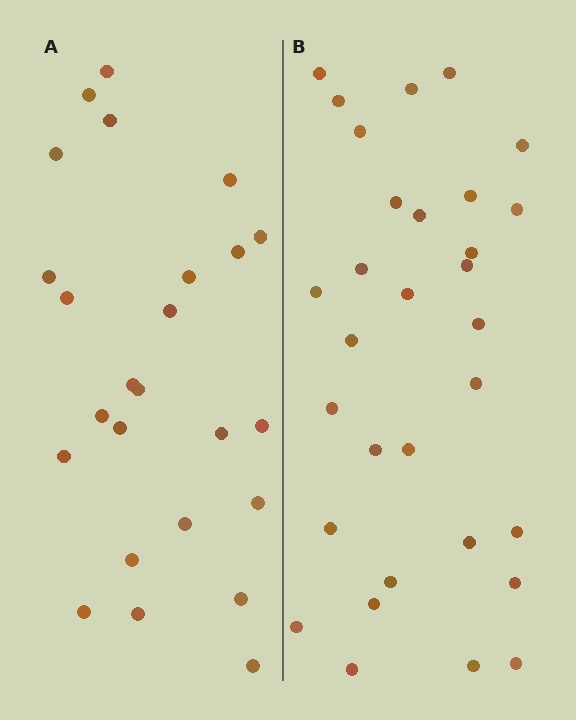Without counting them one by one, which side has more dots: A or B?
Region B (the right region) has more dots.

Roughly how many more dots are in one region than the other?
Region B has about 6 more dots than region A.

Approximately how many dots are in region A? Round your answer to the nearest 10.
About 20 dots. (The exact count is 25, which rounds to 20.)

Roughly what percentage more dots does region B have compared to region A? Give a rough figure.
About 25% more.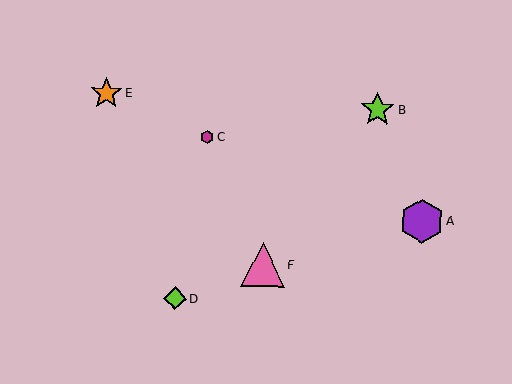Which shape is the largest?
The pink triangle (labeled F) is the largest.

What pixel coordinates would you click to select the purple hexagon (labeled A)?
Click at (422, 221) to select the purple hexagon A.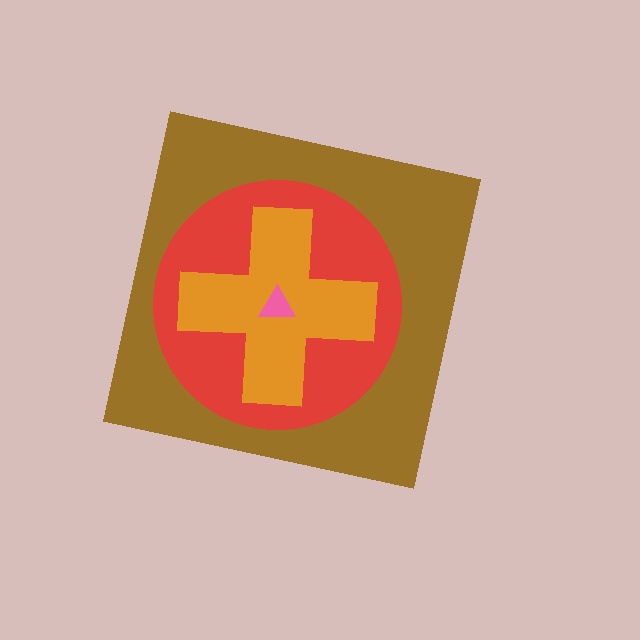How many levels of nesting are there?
4.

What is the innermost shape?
The pink triangle.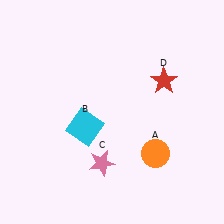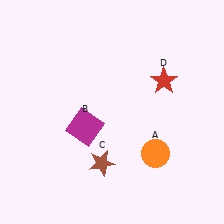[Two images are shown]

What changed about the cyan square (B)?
In Image 1, B is cyan. In Image 2, it changed to magenta.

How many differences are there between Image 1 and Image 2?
There are 2 differences between the two images.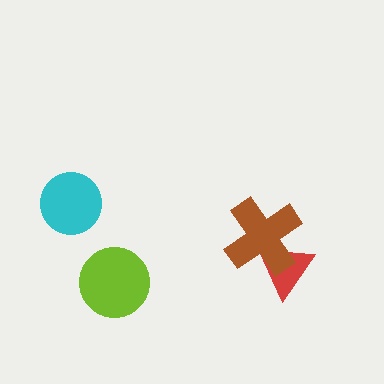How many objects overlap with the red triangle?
1 object overlaps with the red triangle.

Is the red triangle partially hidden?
Yes, it is partially covered by another shape.